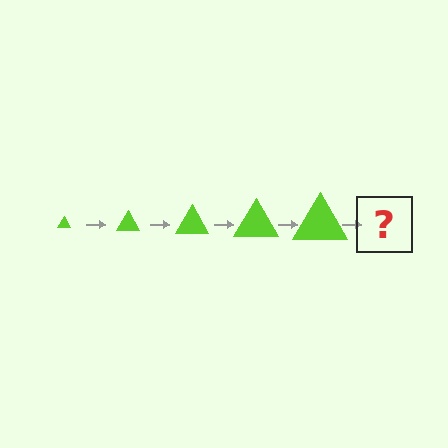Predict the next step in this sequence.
The next step is a lime triangle, larger than the previous one.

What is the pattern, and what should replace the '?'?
The pattern is that the triangle gets progressively larger each step. The '?' should be a lime triangle, larger than the previous one.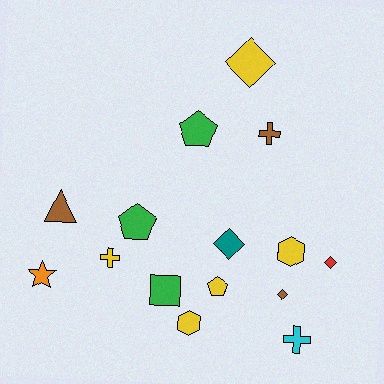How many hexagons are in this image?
There are 2 hexagons.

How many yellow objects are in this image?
There are 5 yellow objects.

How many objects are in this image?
There are 15 objects.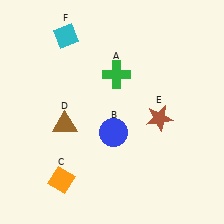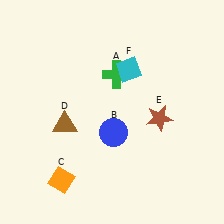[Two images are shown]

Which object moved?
The cyan diamond (F) moved right.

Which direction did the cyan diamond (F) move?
The cyan diamond (F) moved right.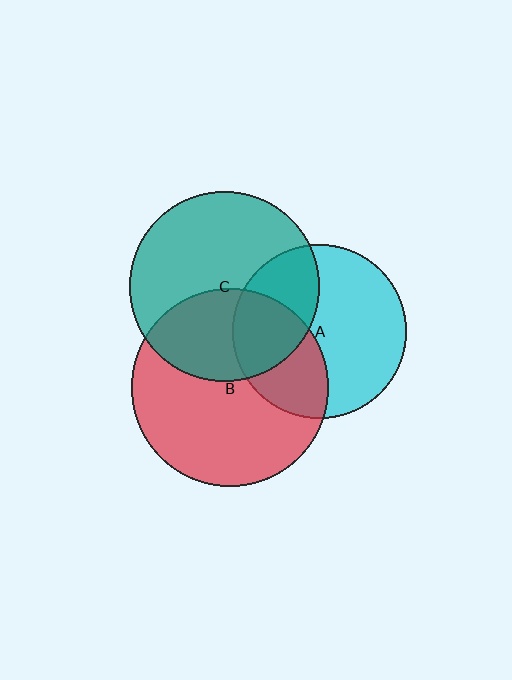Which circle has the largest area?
Circle B (red).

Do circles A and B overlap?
Yes.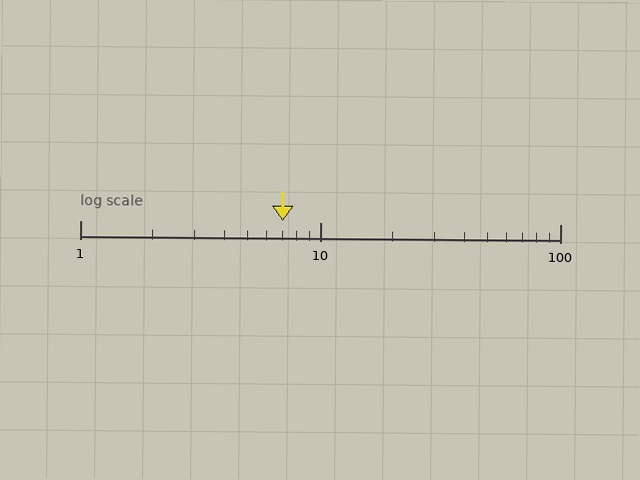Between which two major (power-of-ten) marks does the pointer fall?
The pointer is between 1 and 10.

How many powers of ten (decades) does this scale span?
The scale spans 2 decades, from 1 to 100.